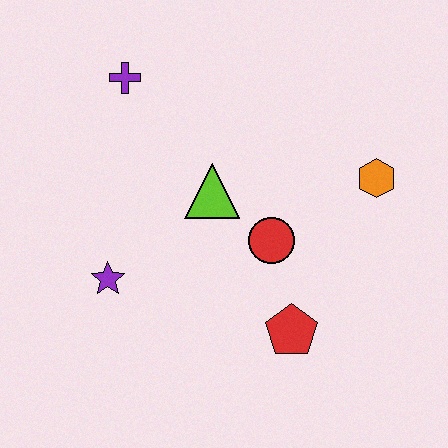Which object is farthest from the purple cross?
The red pentagon is farthest from the purple cross.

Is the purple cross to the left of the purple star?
No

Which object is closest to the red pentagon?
The red circle is closest to the red pentagon.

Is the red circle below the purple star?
No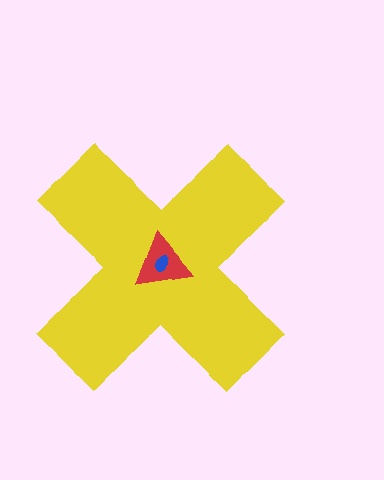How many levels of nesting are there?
3.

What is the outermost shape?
The yellow cross.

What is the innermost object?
The blue ellipse.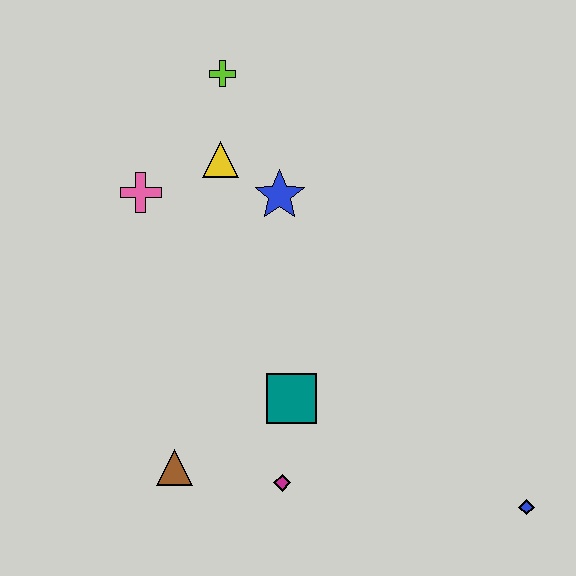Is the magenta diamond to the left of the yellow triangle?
No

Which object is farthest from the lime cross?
The blue diamond is farthest from the lime cross.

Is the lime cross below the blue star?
No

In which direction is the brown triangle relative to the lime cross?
The brown triangle is below the lime cross.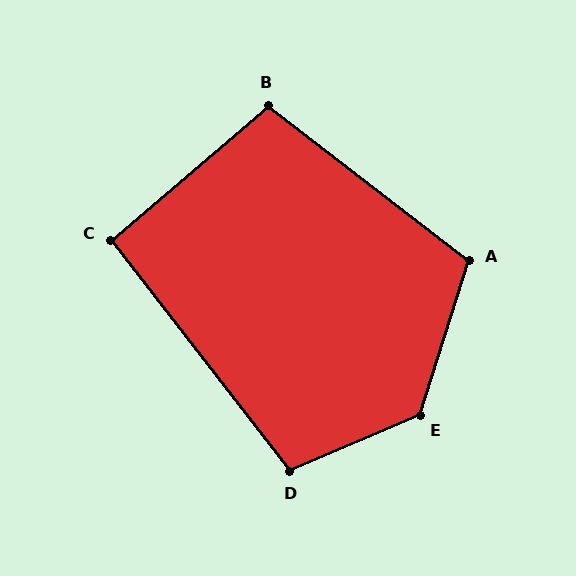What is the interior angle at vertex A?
Approximately 110 degrees (obtuse).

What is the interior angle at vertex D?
Approximately 104 degrees (obtuse).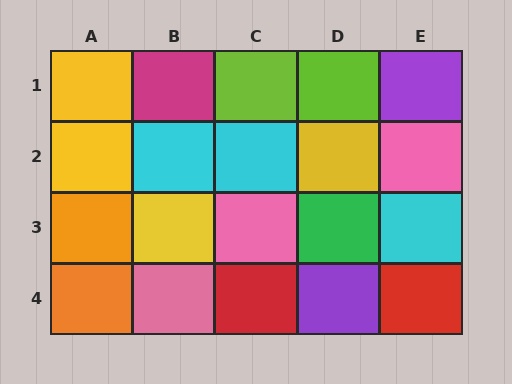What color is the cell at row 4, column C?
Red.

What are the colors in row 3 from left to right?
Orange, yellow, pink, green, cyan.